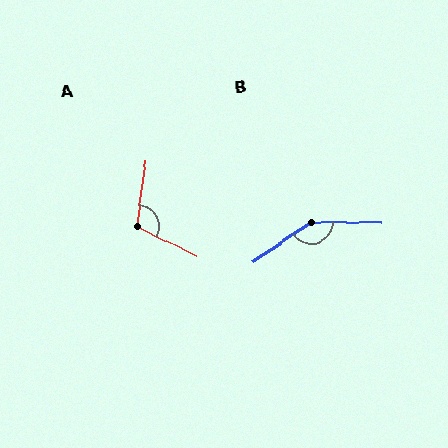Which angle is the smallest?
A, at approximately 108 degrees.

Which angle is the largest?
B, at approximately 145 degrees.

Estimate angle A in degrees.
Approximately 108 degrees.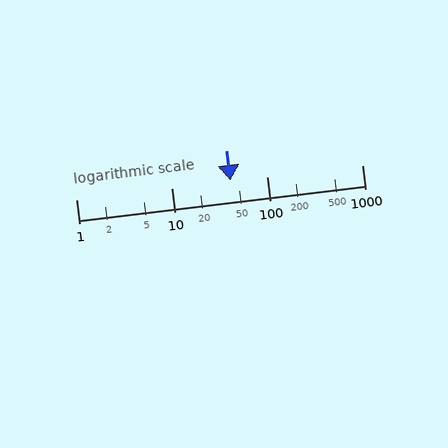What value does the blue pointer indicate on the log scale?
The pointer indicates approximately 42.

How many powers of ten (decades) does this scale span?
The scale spans 3 decades, from 1 to 1000.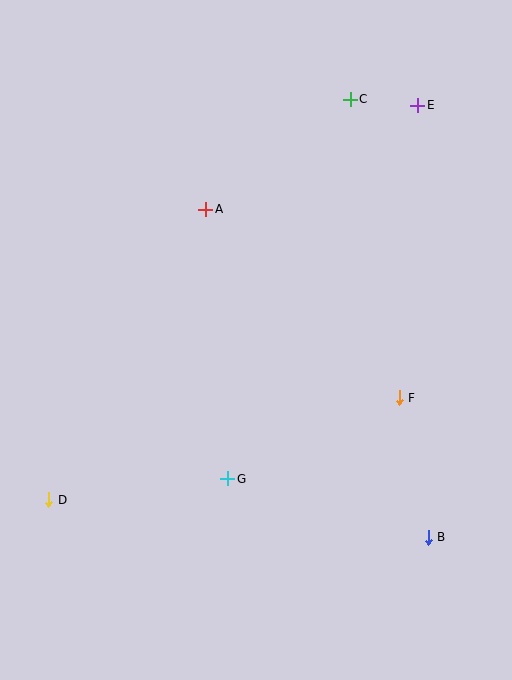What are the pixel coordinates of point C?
Point C is at (350, 99).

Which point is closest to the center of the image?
Point A at (206, 209) is closest to the center.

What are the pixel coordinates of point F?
Point F is at (399, 398).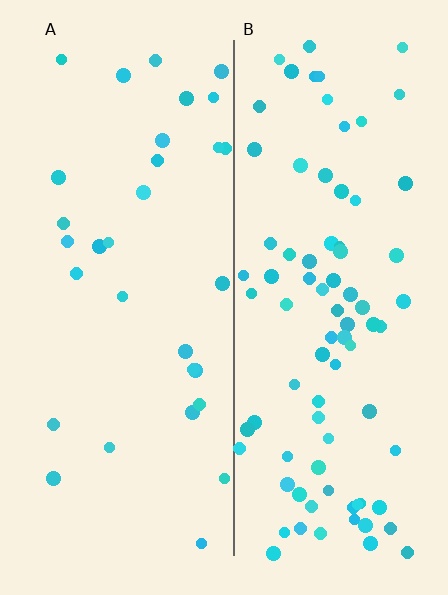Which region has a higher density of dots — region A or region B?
B (the right).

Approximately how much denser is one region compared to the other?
Approximately 2.7× — region B over region A.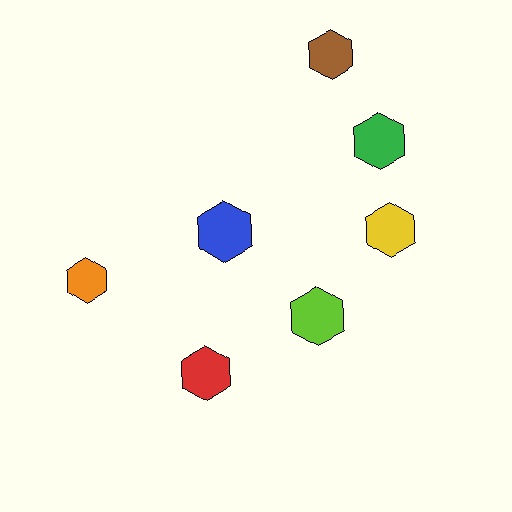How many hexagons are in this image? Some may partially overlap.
There are 7 hexagons.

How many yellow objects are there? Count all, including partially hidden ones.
There is 1 yellow object.